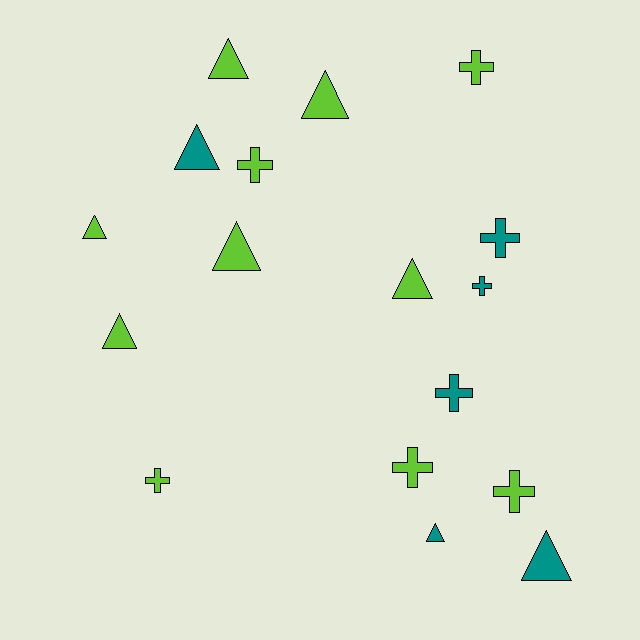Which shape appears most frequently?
Triangle, with 9 objects.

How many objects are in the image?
There are 17 objects.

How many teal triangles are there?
There are 3 teal triangles.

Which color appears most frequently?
Lime, with 11 objects.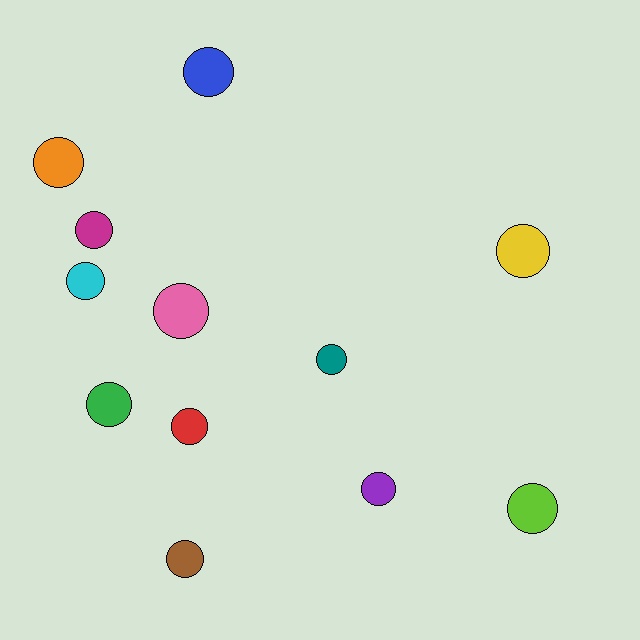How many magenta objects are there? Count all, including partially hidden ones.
There is 1 magenta object.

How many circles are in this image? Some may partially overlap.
There are 12 circles.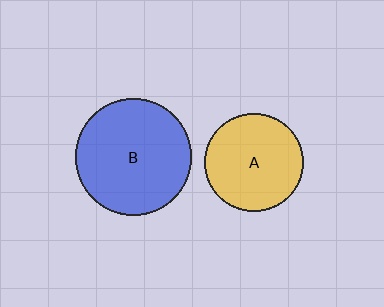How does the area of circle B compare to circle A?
Approximately 1.4 times.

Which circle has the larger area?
Circle B (blue).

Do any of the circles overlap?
No, none of the circles overlap.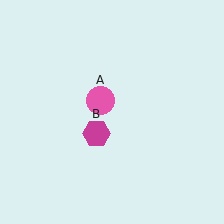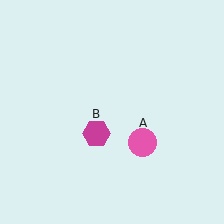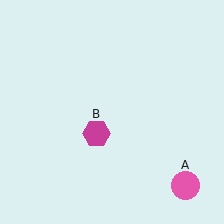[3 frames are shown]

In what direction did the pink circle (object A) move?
The pink circle (object A) moved down and to the right.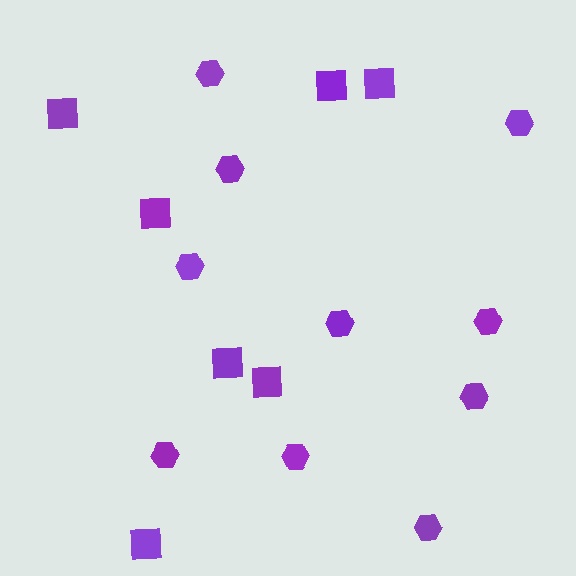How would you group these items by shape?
There are 2 groups: one group of hexagons (10) and one group of squares (7).